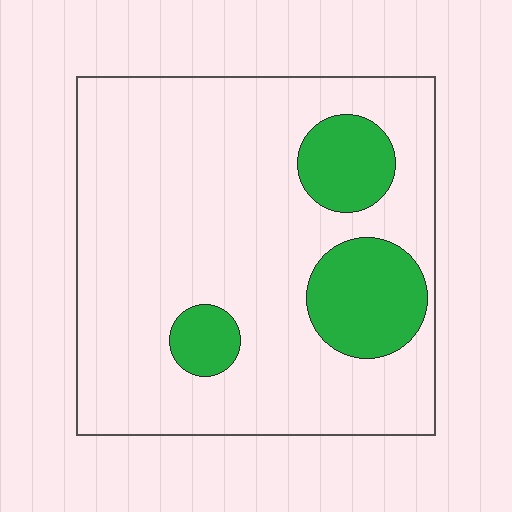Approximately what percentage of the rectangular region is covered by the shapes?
Approximately 20%.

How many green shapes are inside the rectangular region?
3.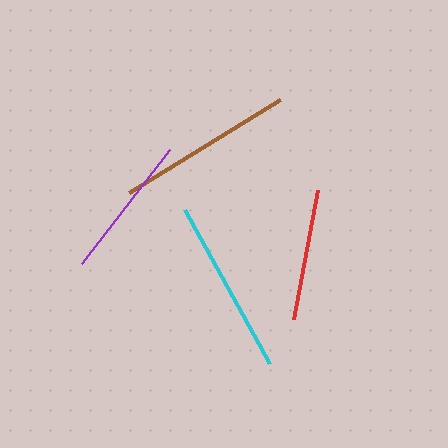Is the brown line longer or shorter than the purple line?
The brown line is longer than the purple line.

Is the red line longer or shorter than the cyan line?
The cyan line is longer than the red line.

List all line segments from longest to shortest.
From longest to shortest: brown, cyan, purple, red.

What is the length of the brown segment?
The brown segment is approximately 178 pixels long.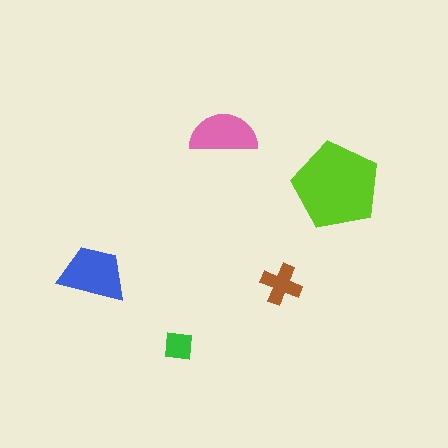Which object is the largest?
The lime pentagon.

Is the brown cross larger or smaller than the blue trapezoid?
Smaller.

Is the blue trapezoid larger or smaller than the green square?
Larger.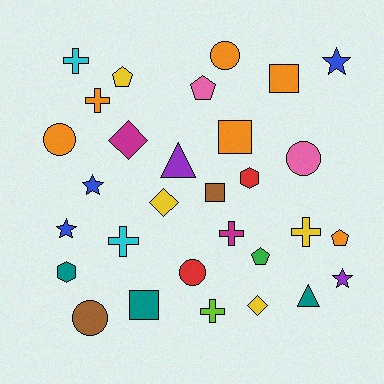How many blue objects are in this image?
There are 3 blue objects.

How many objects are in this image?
There are 30 objects.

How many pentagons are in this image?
There are 4 pentagons.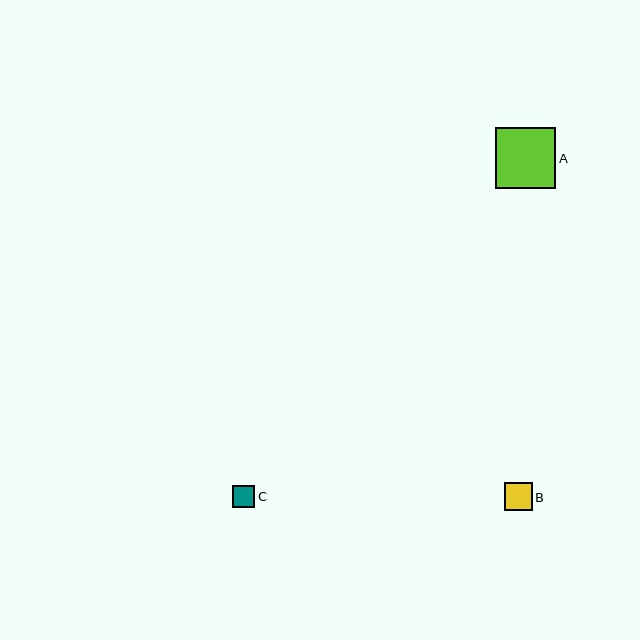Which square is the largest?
Square A is the largest with a size of approximately 60 pixels.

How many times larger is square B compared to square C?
Square B is approximately 1.3 times the size of square C.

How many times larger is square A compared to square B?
Square A is approximately 2.2 times the size of square B.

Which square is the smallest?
Square C is the smallest with a size of approximately 22 pixels.